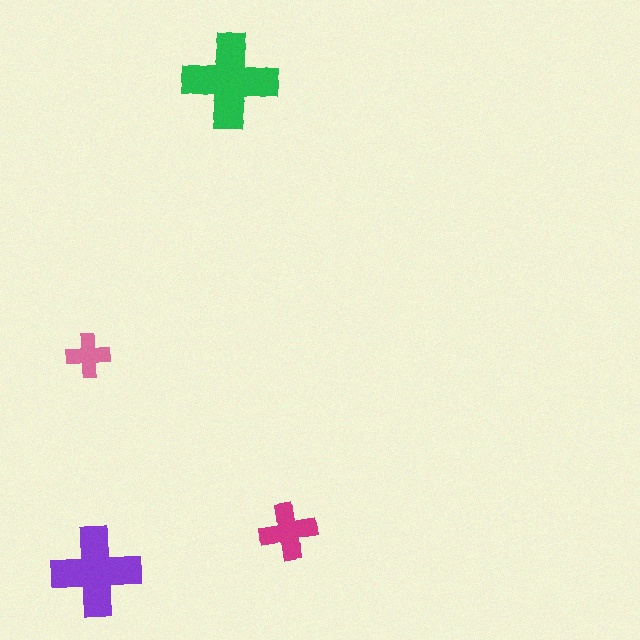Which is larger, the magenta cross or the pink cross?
The magenta one.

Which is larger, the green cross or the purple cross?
The green one.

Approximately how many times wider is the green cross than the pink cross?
About 2 times wider.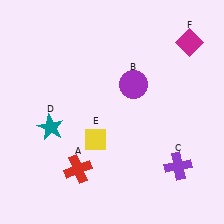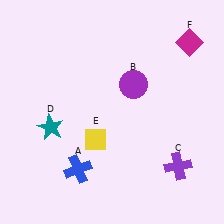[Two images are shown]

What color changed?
The cross (A) changed from red in Image 1 to blue in Image 2.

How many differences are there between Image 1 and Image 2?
There is 1 difference between the two images.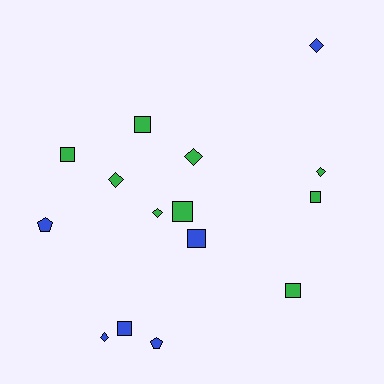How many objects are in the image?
There are 15 objects.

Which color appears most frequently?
Green, with 9 objects.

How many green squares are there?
There are 5 green squares.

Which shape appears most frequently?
Square, with 7 objects.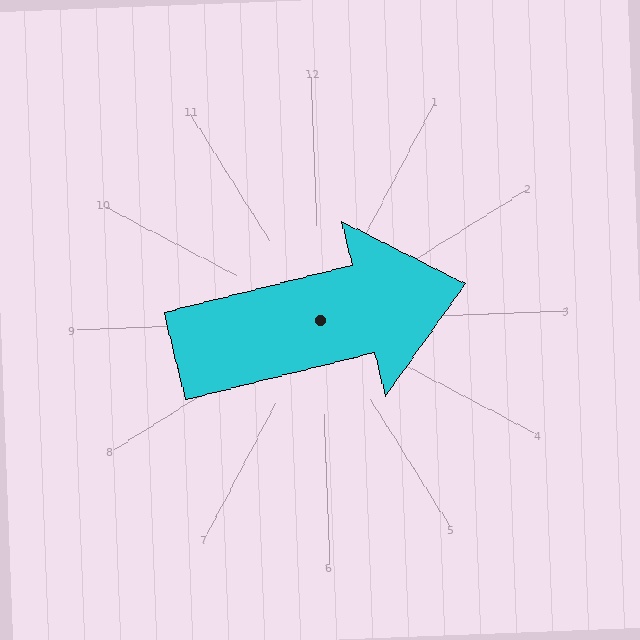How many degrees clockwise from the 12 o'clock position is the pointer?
Approximately 78 degrees.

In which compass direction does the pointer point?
East.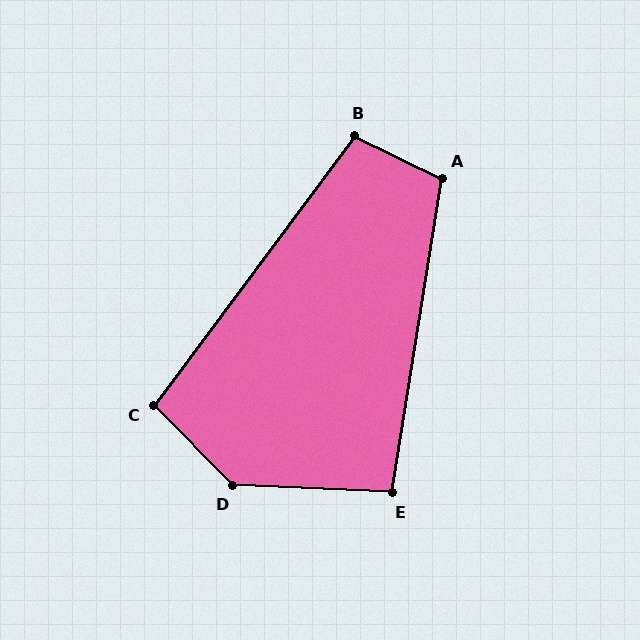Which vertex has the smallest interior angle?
E, at approximately 96 degrees.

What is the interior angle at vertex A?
Approximately 107 degrees (obtuse).